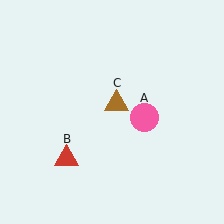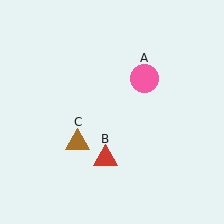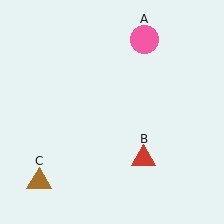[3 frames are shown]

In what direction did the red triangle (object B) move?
The red triangle (object B) moved right.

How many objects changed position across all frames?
3 objects changed position: pink circle (object A), red triangle (object B), brown triangle (object C).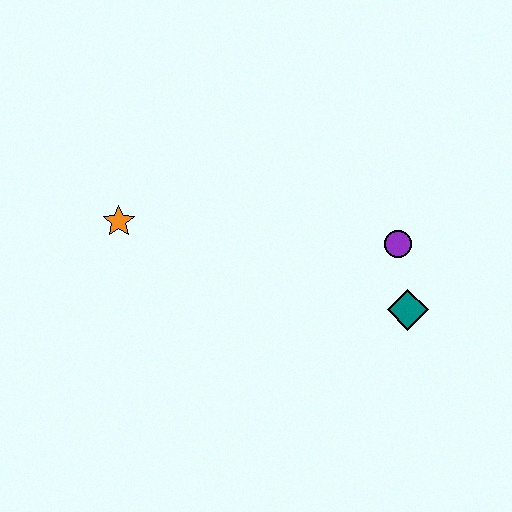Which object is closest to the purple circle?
The teal diamond is closest to the purple circle.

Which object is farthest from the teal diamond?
The orange star is farthest from the teal diamond.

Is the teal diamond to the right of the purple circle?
Yes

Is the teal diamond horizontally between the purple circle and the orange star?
No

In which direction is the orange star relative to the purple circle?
The orange star is to the left of the purple circle.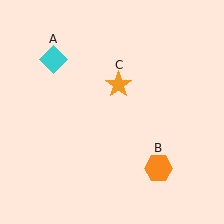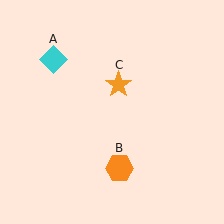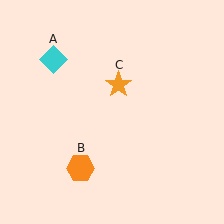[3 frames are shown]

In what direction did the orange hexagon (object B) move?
The orange hexagon (object B) moved left.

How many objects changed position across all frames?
1 object changed position: orange hexagon (object B).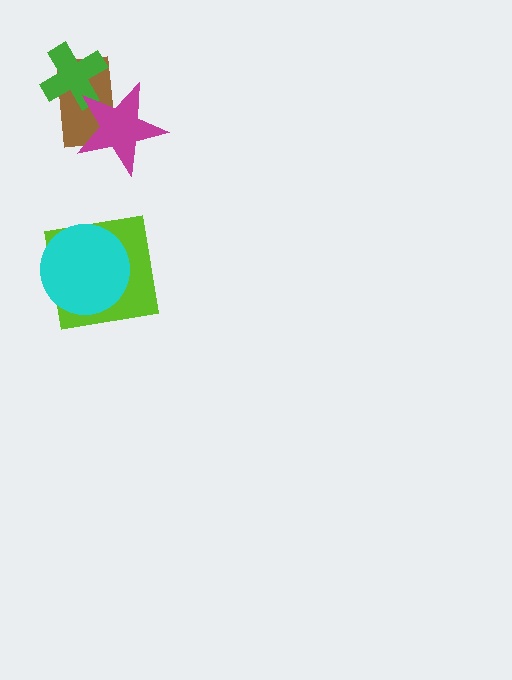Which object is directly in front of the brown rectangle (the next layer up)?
The green cross is directly in front of the brown rectangle.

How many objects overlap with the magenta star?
2 objects overlap with the magenta star.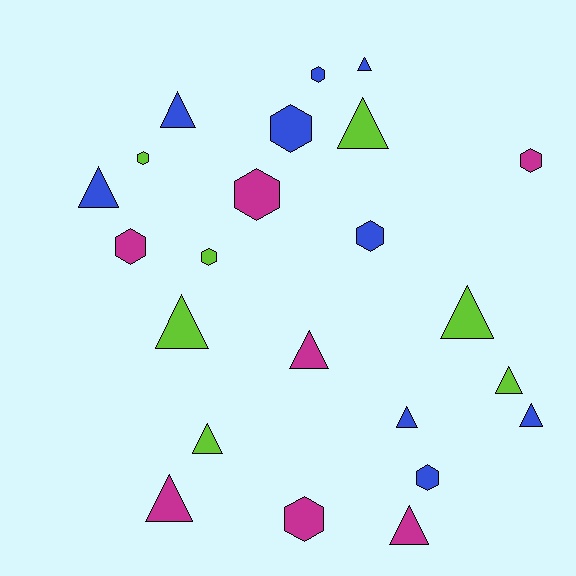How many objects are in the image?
There are 23 objects.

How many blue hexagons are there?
There are 4 blue hexagons.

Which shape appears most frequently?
Triangle, with 13 objects.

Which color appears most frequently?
Blue, with 9 objects.